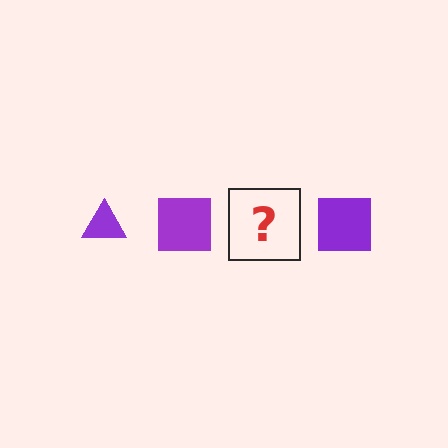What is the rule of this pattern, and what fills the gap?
The rule is that the pattern cycles through triangle, square shapes in purple. The gap should be filled with a purple triangle.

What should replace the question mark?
The question mark should be replaced with a purple triangle.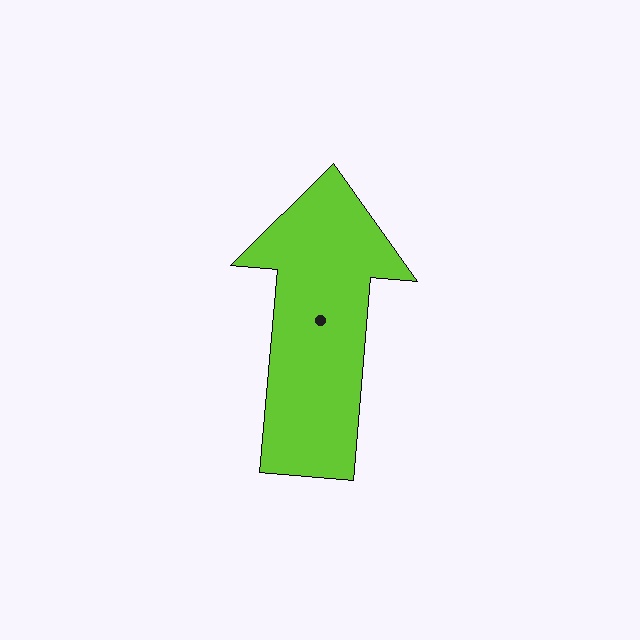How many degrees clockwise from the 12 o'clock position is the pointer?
Approximately 5 degrees.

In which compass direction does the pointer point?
North.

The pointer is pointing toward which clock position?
Roughly 12 o'clock.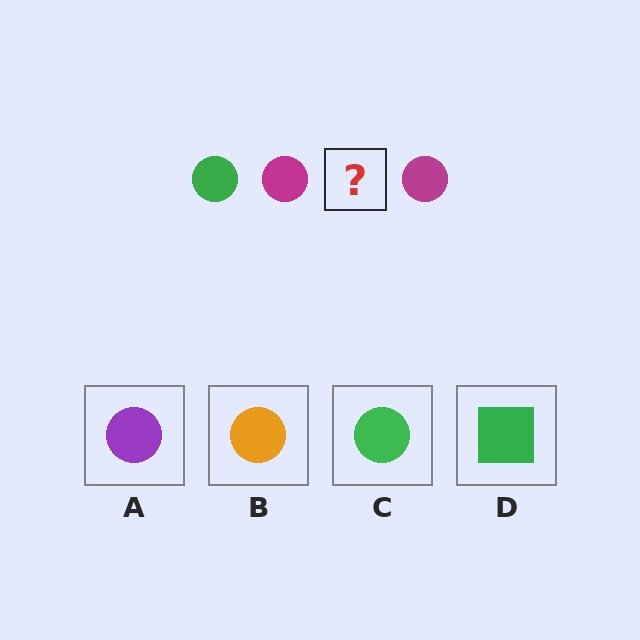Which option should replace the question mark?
Option C.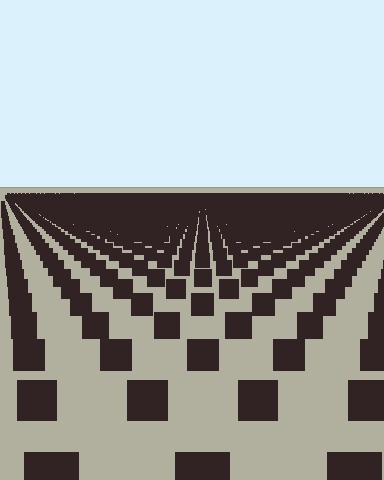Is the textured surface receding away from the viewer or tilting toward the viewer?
The surface is receding away from the viewer. Texture elements get smaller and denser toward the top.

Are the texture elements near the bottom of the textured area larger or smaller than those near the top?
Larger. Near the bottom, elements are closer to the viewer and appear at a bigger on-screen size.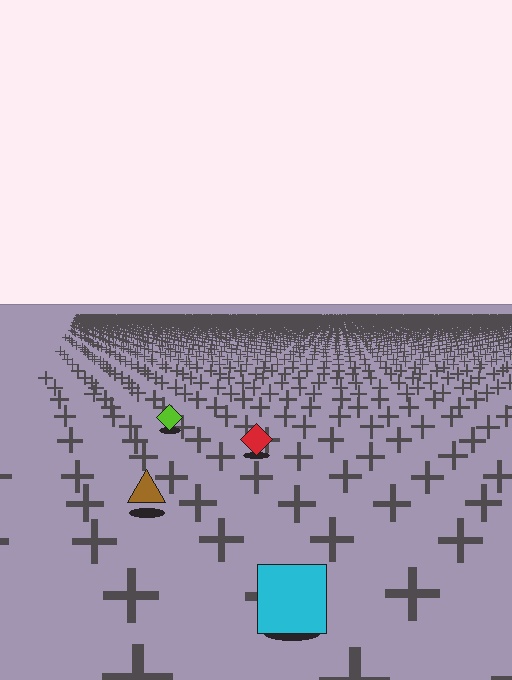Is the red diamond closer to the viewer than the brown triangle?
No. The brown triangle is closer — you can tell from the texture gradient: the ground texture is coarser near it.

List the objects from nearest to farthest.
From nearest to farthest: the cyan square, the brown triangle, the red diamond, the lime diamond.